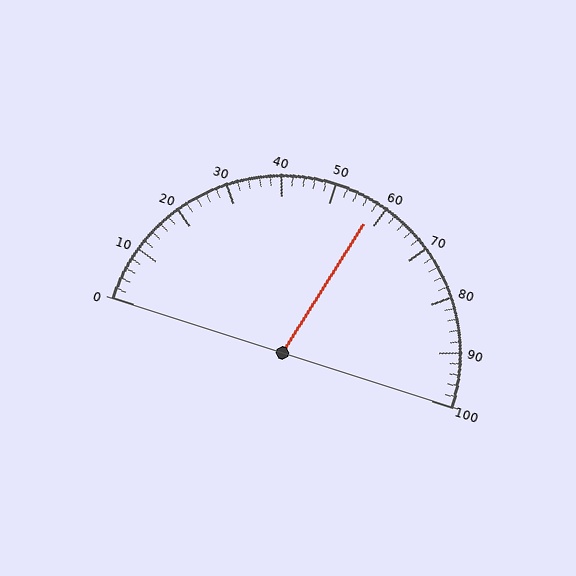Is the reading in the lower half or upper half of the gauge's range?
The reading is in the upper half of the range (0 to 100).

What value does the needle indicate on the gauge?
The needle indicates approximately 58.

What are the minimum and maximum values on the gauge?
The gauge ranges from 0 to 100.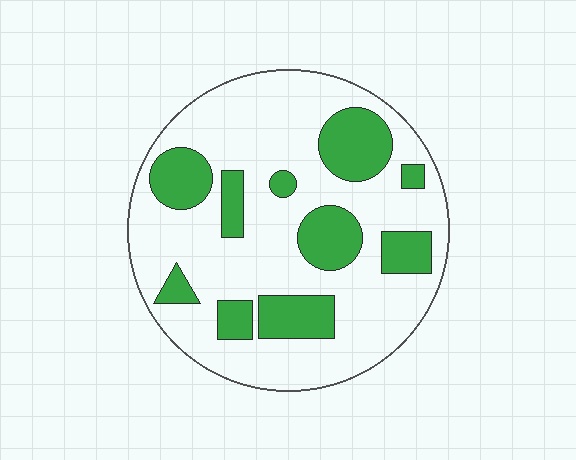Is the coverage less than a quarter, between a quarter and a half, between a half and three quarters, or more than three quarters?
Between a quarter and a half.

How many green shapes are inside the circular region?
10.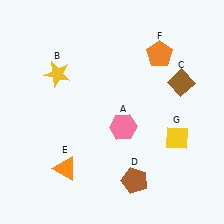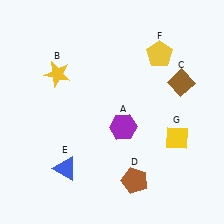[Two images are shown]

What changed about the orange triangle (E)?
In Image 1, E is orange. In Image 2, it changed to blue.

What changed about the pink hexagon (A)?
In Image 1, A is pink. In Image 2, it changed to purple.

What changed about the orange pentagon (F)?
In Image 1, F is orange. In Image 2, it changed to yellow.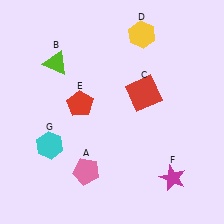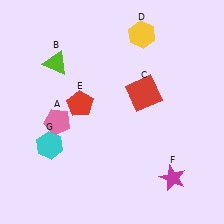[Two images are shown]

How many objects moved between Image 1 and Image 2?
1 object moved between the two images.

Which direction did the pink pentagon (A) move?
The pink pentagon (A) moved up.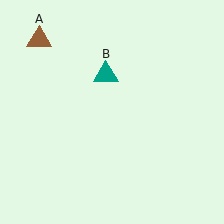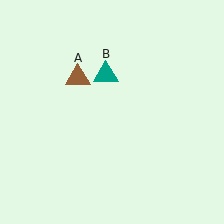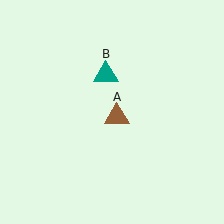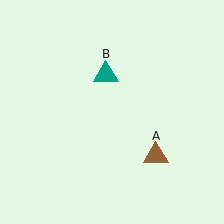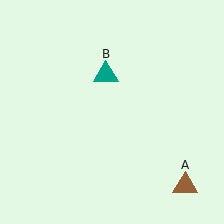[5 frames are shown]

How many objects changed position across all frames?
1 object changed position: brown triangle (object A).